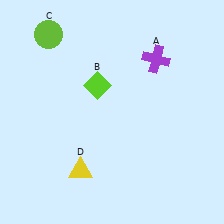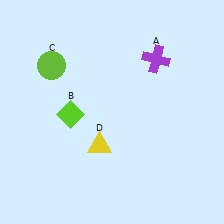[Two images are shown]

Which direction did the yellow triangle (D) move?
The yellow triangle (D) moved up.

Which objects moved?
The objects that moved are: the lime diamond (B), the lime circle (C), the yellow triangle (D).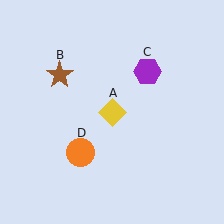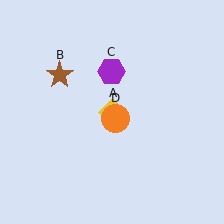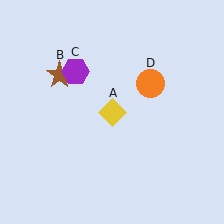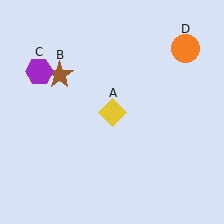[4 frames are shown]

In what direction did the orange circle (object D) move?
The orange circle (object D) moved up and to the right.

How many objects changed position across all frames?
2 objects changed position: purple hexagon (object C), orange circle (object D).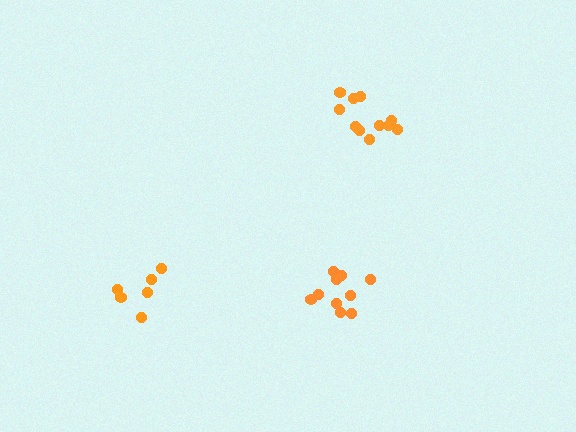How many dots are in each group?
Group 1: 10 dots, Group 2: 6 dots, Group 3: 11 dots (27 total).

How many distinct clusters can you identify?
There are 3 distinct clusters.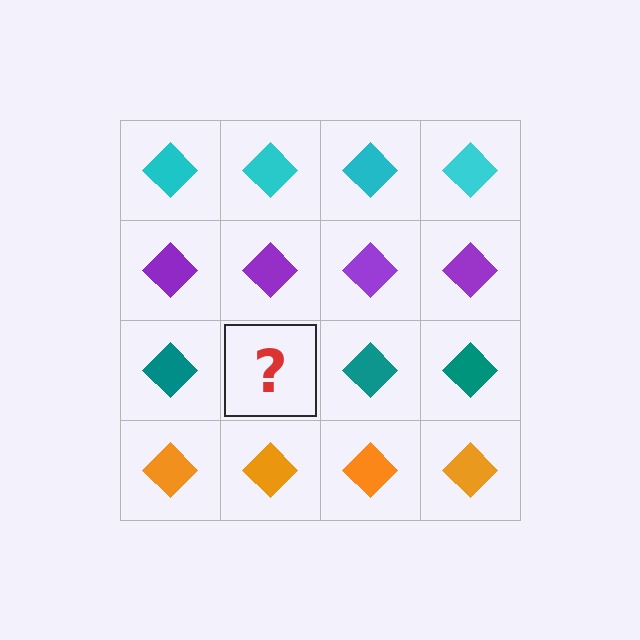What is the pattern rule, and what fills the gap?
The rule is that each row has a consistent color. The gap should be filled with a teal diamond.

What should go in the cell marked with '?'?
The missing cell should contain a teal diamond.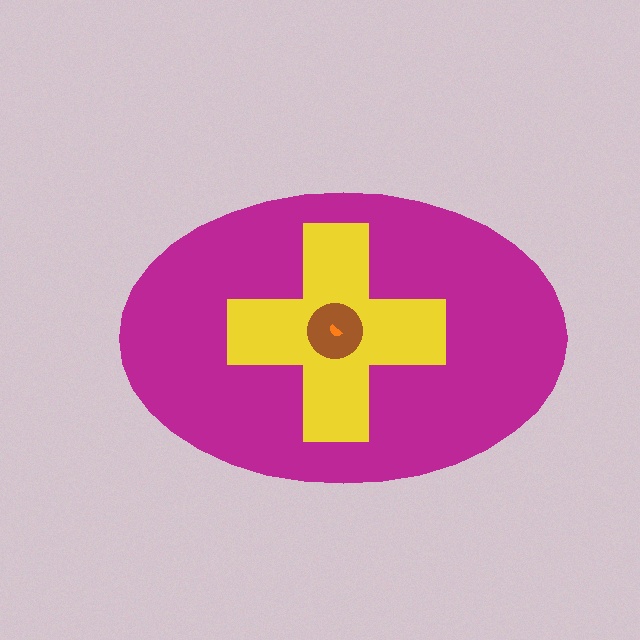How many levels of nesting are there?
4.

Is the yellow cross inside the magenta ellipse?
Yes.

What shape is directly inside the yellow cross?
The brown circle.